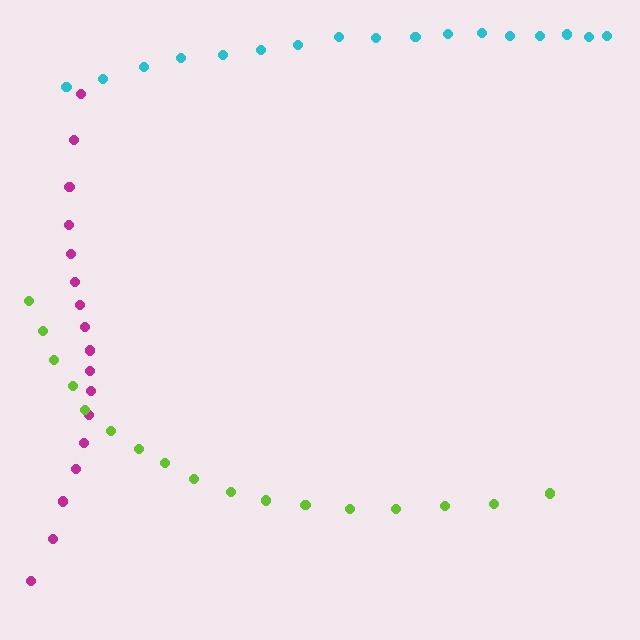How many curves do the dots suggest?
There are 3 distinct paths.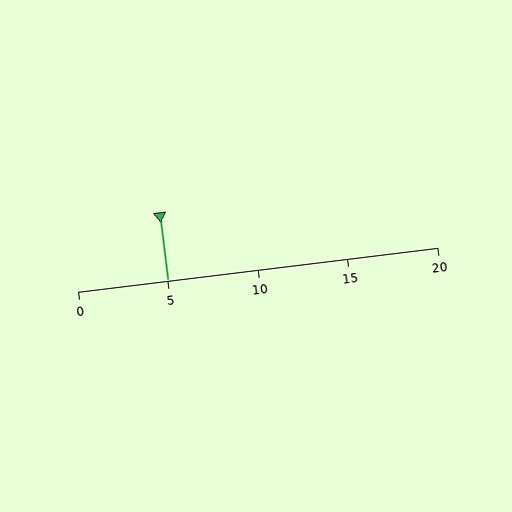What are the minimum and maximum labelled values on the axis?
The axis runs from 0 to 20.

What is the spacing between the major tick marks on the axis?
The major ticks are spaced 5 apart.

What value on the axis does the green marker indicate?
The marker indicates approximately 5.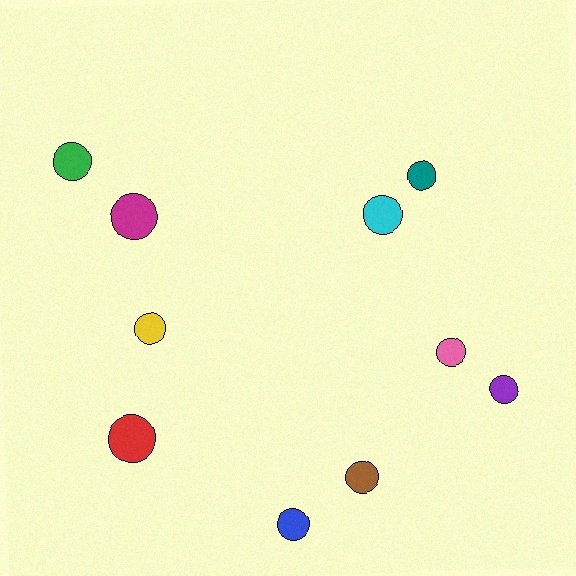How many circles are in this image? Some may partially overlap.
There are 10 circles.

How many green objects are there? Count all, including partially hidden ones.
There is 1 green object.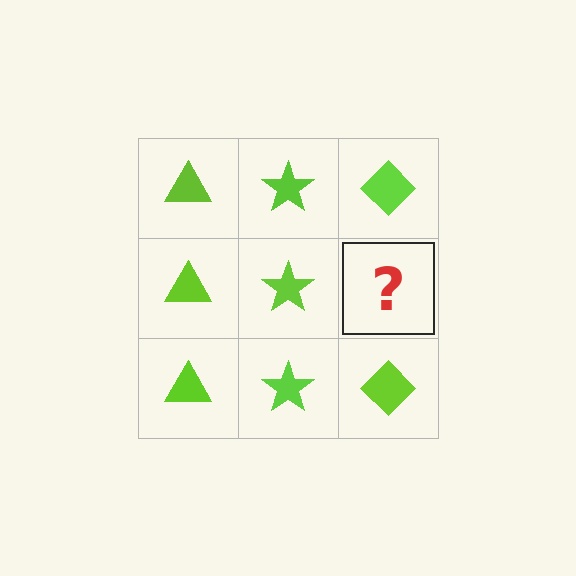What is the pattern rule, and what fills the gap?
The rule is that each column has a consistent shape. The gap should be filled with a lime diamond.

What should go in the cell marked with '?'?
The missing cell should contain a lime diamond.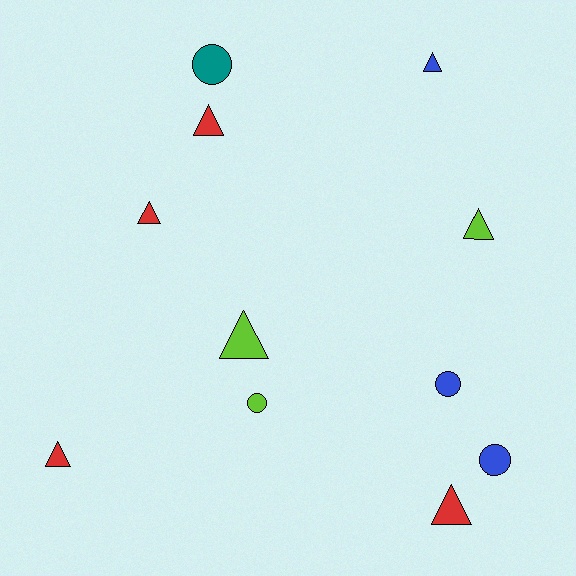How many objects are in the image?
There are 11 objects.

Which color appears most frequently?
Red, with 4 objects.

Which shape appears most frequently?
Triangle, with 7 objects.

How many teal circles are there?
There is 1 teal circle.